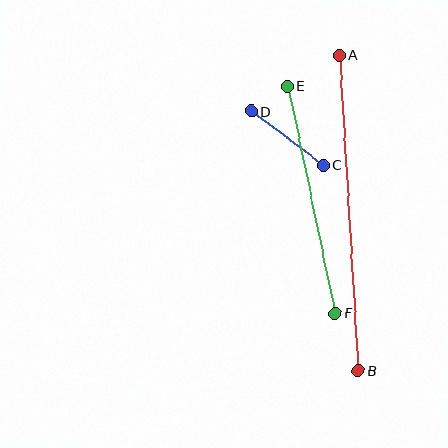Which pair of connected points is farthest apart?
Points A and B are farthest apart.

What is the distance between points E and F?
The distance is approximately 232 pixels.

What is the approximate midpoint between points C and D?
The midpoint is at approximately (287, 138) pixels.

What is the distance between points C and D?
The distance is approximately 90 pixels.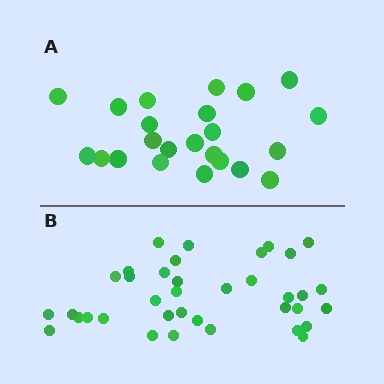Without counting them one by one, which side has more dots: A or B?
Region B (the bottom region) has more dots.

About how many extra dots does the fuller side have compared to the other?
Region B has approximately 15 more dots than region A.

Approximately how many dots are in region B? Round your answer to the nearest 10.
About 40 dots. (The exact count is 37, which rounds to 40.)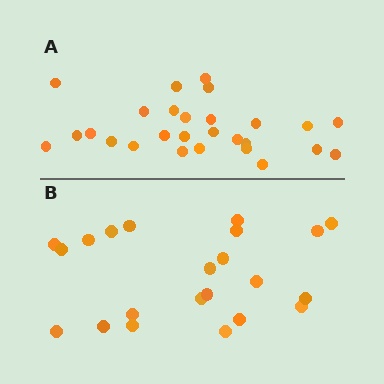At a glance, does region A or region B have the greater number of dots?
Region A (the top region) has more dots.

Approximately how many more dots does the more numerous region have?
Region A has about 5 more dots than region B.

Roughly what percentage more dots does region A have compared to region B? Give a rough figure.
About 25% more.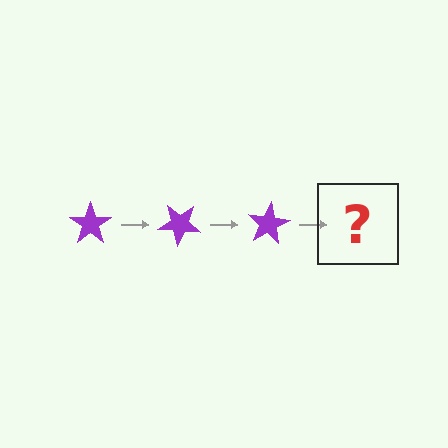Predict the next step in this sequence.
The next step is a purple star rotated 120 degrees.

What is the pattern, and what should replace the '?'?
The pattern is that the star rotates 40 degrees each step. The '?' should be a purple star rotated 120 degrees.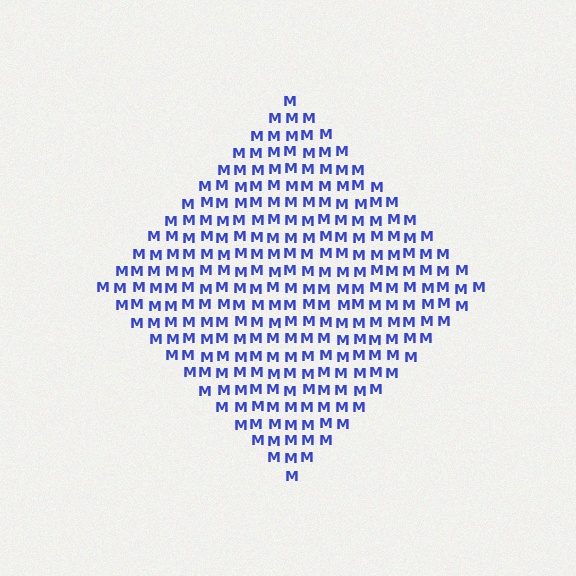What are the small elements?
The small elements are letter M's.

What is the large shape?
The large shape is a diamond.